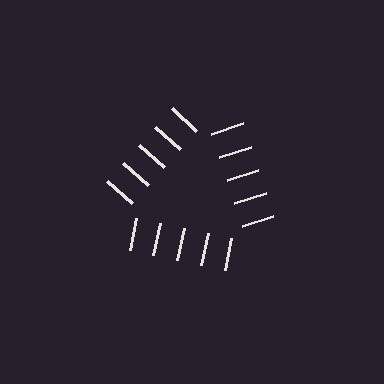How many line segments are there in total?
15 — 5 along each of the 3 edges.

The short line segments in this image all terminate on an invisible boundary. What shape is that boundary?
An illusory triangle — the line segments terminate on its edges but no continuous stroke is drawn.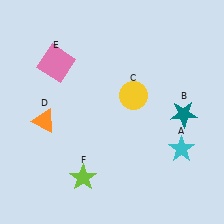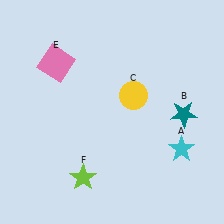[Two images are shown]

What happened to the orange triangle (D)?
The orange triangle (D) was removed in Image 2. It was in the bottom-left area of Image 1.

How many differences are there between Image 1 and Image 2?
There is 1 difference between the two images.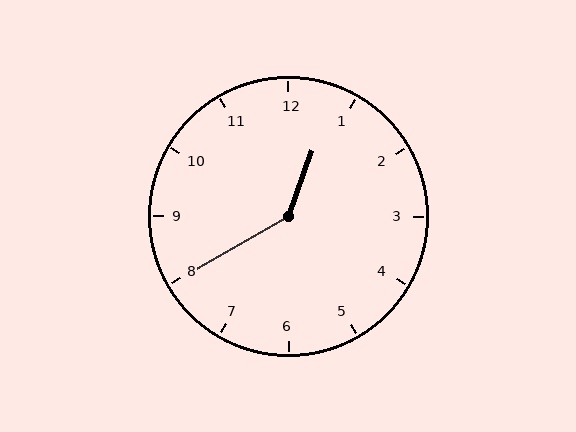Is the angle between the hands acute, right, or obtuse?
It is obtuse.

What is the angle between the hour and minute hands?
Approximately 140 degrees.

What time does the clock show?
12:40.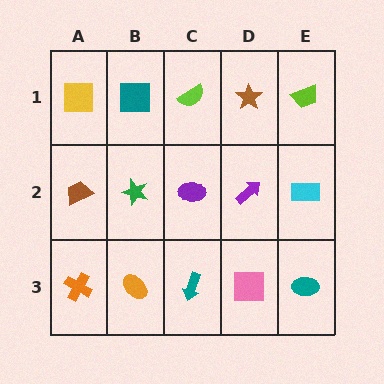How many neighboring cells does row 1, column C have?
3.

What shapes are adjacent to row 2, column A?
A yellow square (row 1, column A), an orange cross (row 3, column A), a green star (row 2, column B).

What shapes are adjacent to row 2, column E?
A lime trapezoid (row 1, column E), a teal ellipse (row 3, column E), a purple arrow (row 2, column D).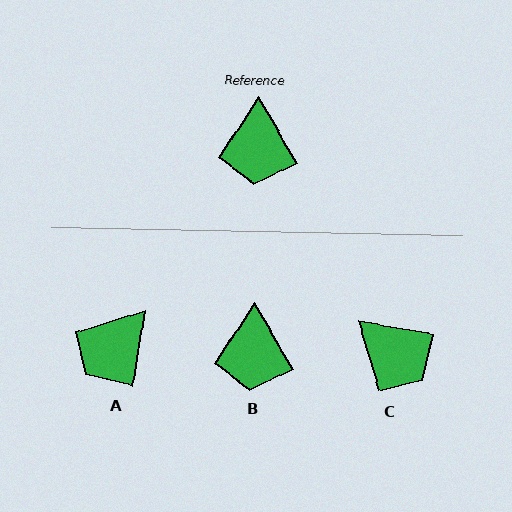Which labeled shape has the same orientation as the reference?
B.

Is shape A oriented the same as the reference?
No, it is off by about 40 degrees.